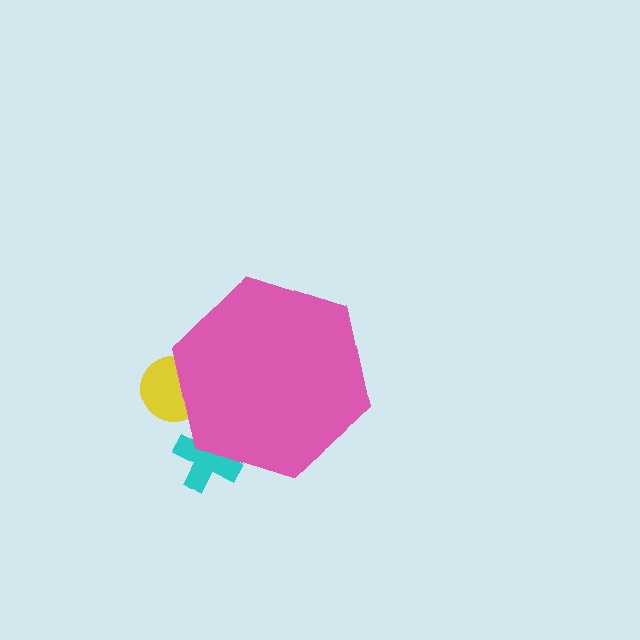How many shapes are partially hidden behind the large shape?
3 shapes are partially hidden.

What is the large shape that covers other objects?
A pink hexagon.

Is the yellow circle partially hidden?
Yes, the yellow circle is partially hidden behind the pink hexagon.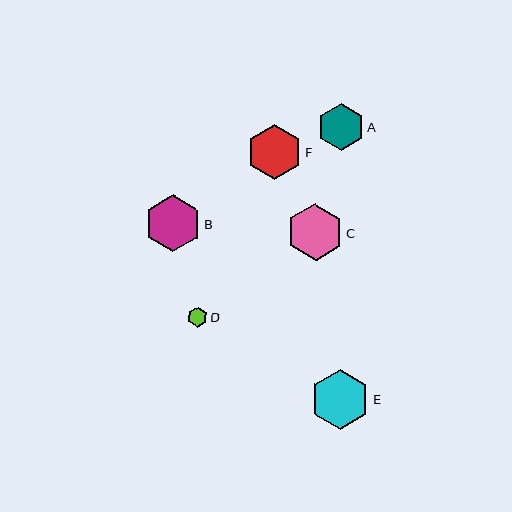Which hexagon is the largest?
Hexagon E is the largest with a size of approximately 60 pixels.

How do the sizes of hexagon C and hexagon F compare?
Hexagon C and hexagon F are approximately the same size.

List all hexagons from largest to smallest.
From largest to smallest: E, B, C, F, A, D.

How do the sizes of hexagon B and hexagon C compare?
Hexagon B and hexagon C are approximately the same size.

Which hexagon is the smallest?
Hexagon D is the smallest with a size of approximately 19 pixels.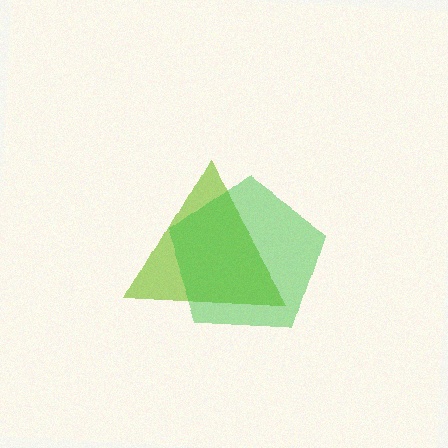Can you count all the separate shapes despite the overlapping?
Yes, there are 2 separate shapes.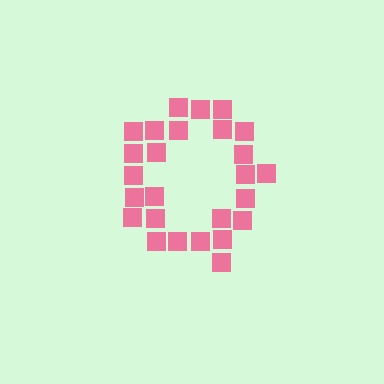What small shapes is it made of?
It is made of small squares.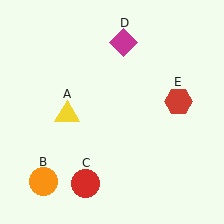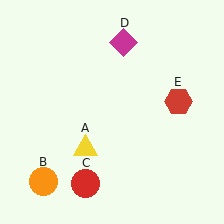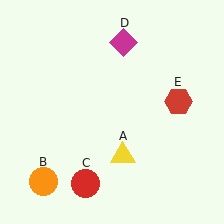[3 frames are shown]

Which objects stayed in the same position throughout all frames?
Orange circle (object B) and red circle (object C) and magenta diamond (object D) and red hexagon (object E) remained stationary.